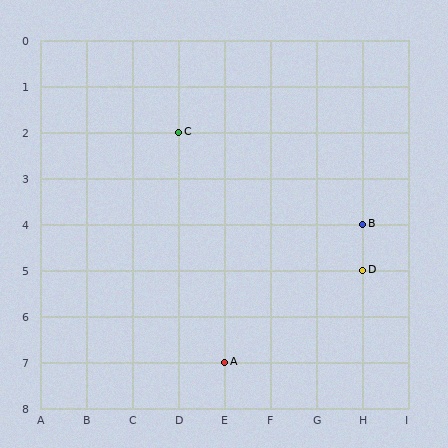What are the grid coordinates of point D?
Point D is at grid coordinates (H, 5).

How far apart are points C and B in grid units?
Points C and B are 4 columns and 2 rows apart (about 4.5 grid units diagonally).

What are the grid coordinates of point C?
Point C is at grid coordinates (D, 2).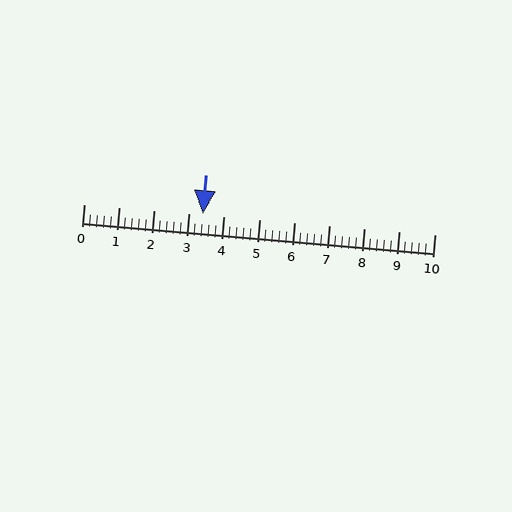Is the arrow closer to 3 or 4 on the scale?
The arrow is closer to 3.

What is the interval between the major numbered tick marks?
The major tick marks are spaced 1 units apart.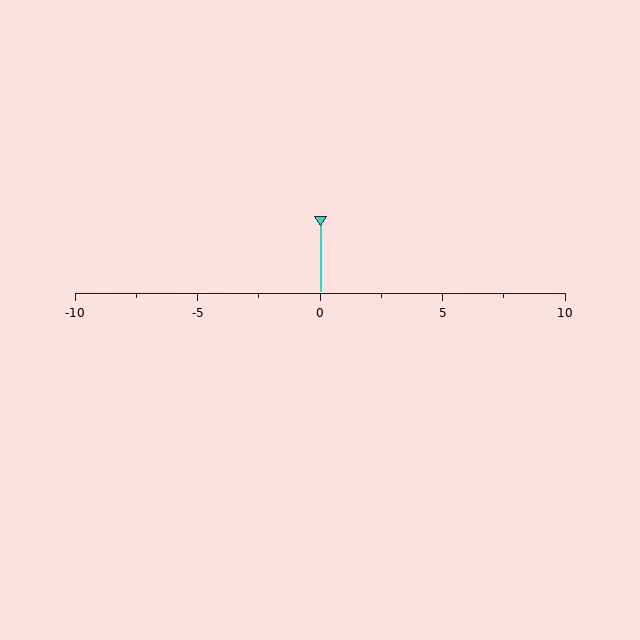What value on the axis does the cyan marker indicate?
The marker indicates approximately 0.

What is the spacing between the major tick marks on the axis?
The major ticks are spaced 5 apart.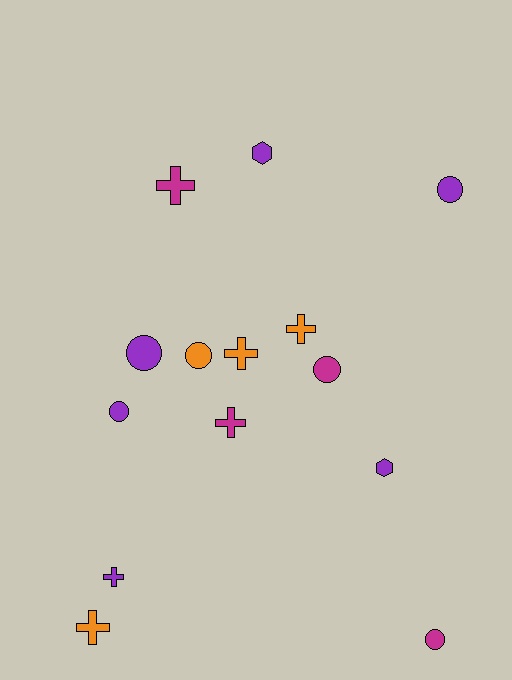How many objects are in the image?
There are 14 objects.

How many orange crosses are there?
There are 3 orange crosses.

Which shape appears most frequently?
Cross, with 6 objects.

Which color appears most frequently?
Purple, with 6 objects.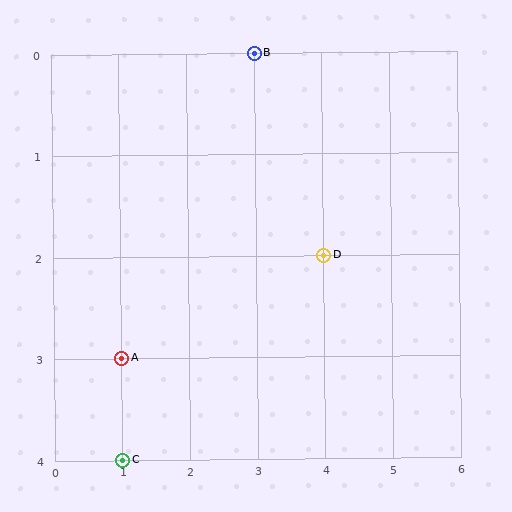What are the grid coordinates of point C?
Point C is at grid coordinates (1, 4).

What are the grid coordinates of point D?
Point D is at grid coordinates (4, 2).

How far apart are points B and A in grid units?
Points B and A are 2 columns and 3 rows apart (about 3.6 grid units diagonally).